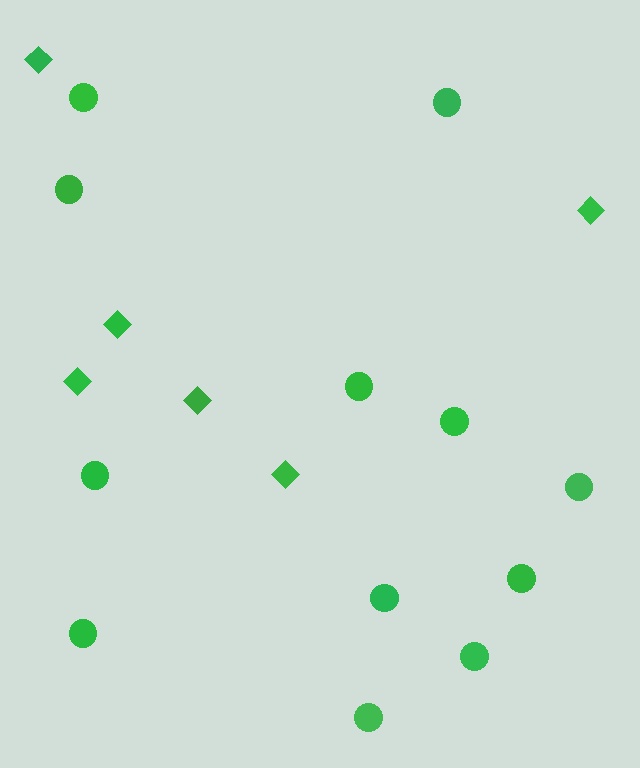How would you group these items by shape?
There are 2 groups: one group of circles (12) and one group of diamonds (6).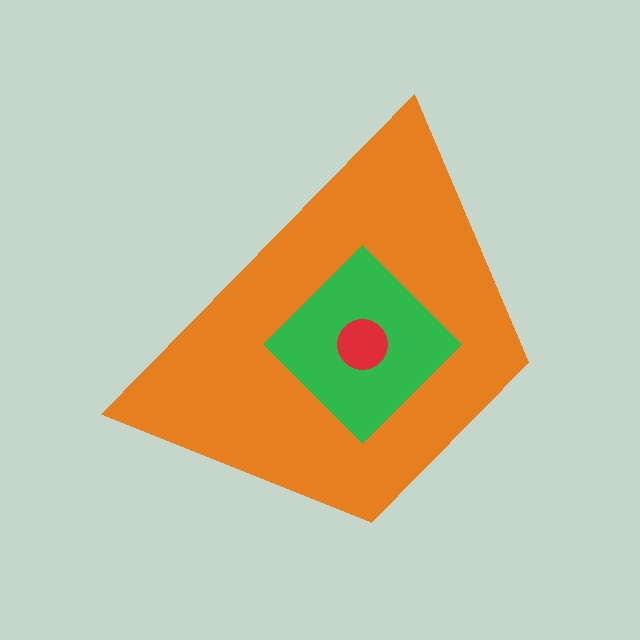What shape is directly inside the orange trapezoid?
The green diamond.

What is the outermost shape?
The orange trapezoid.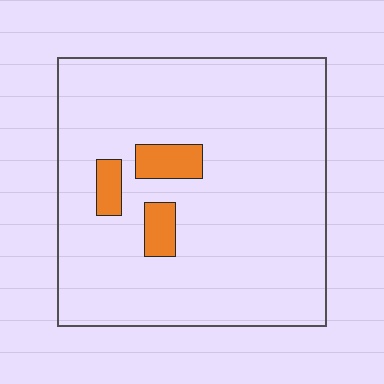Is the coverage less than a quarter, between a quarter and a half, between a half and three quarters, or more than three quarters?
Less than a quarter.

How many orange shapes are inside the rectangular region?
3.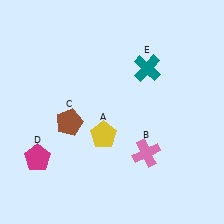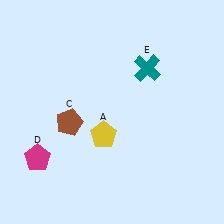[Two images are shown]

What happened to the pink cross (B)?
The pink cross (B) was removed in Image 2. It was in the bottom-right area of Image 1.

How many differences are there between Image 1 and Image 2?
There is 1 difference between the two images.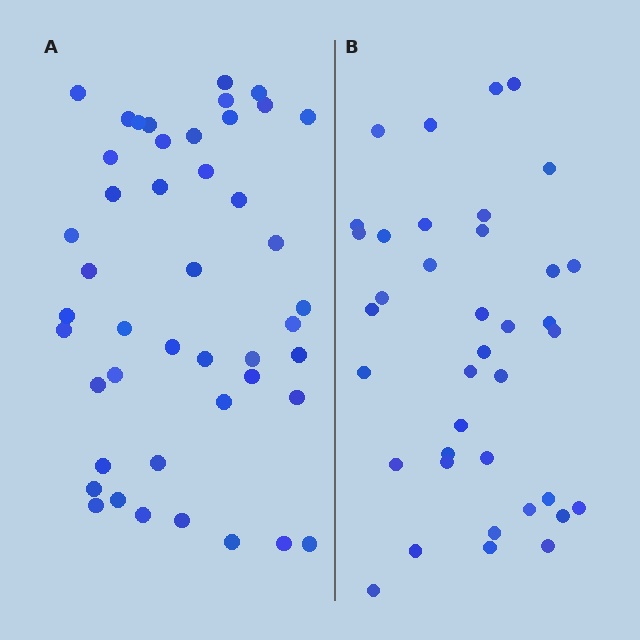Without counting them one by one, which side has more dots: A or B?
Region A (the left region) has more dots.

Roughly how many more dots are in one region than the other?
Region A has roughly 8 or so more dots than region B.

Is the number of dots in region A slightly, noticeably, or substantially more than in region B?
Region A has only slightly more — the two regions are fairly close. The ratio is roughly 1.2 to 1.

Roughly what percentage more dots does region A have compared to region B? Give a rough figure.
About 20% more.